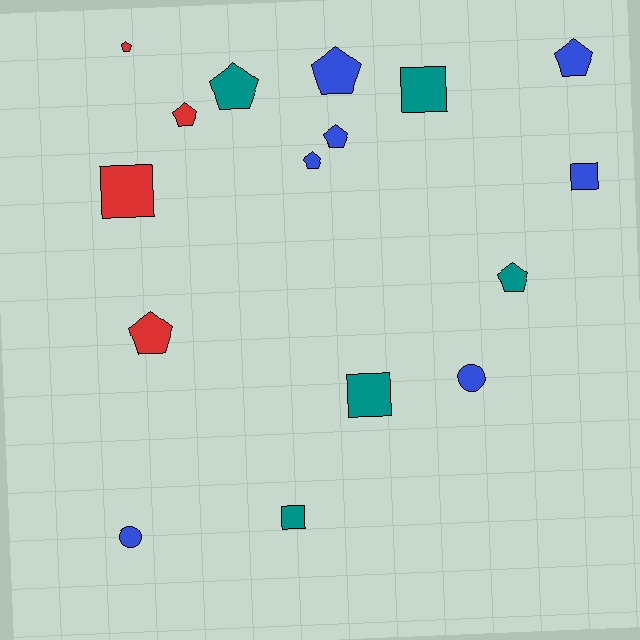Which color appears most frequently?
Blue, with 7 objects.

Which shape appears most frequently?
Pentagon, with 9 objects.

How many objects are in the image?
There are 16 objects.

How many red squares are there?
There is 1 red square.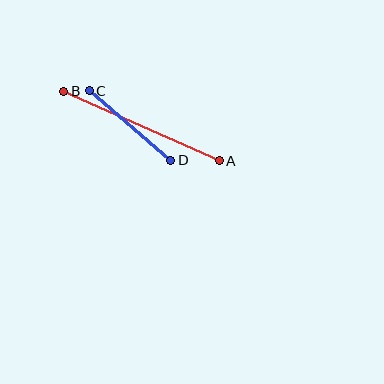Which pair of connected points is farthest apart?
Points A and B are farthest apart.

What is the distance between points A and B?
The distance is approximately 171 pixels.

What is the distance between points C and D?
The distance is approximately 107 pixels.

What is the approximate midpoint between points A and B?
The midpoint is at approximately (141, 126) pixels.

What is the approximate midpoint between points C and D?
The midpoint is at approximately (130, 126) pixels.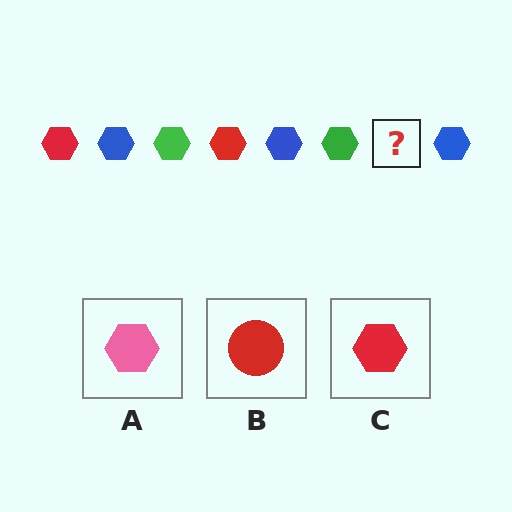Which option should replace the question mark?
Option C.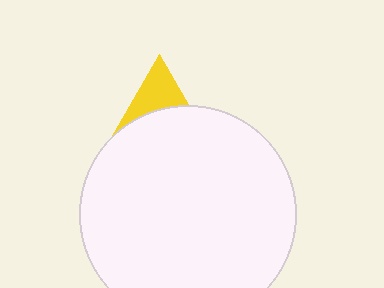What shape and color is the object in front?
The object in front is a white circle.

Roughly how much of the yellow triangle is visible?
A small part of it is visible (roughly 36%).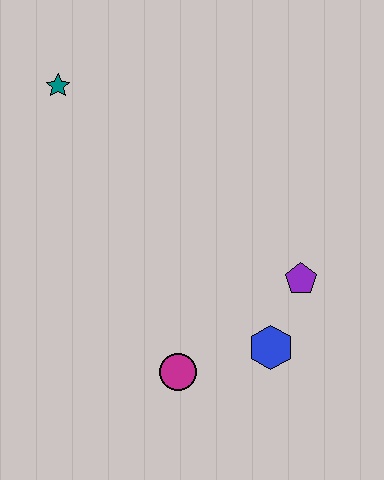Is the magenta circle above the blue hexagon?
No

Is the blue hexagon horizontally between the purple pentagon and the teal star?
Yes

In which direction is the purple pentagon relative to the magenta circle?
The purple pentagon is to the right of the magenta circle.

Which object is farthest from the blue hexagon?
The teal star is farthest from the blue hexagon.